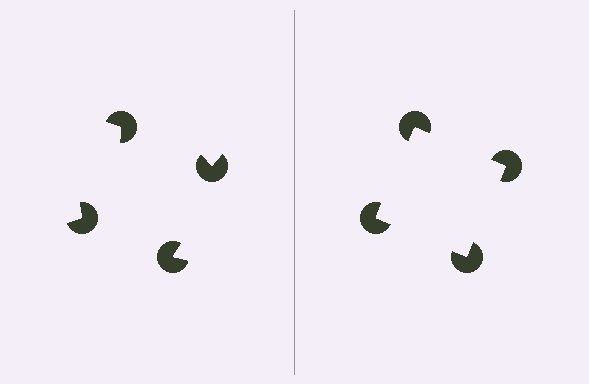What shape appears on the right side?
An illusory square.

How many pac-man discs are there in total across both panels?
8 — 4 on each side.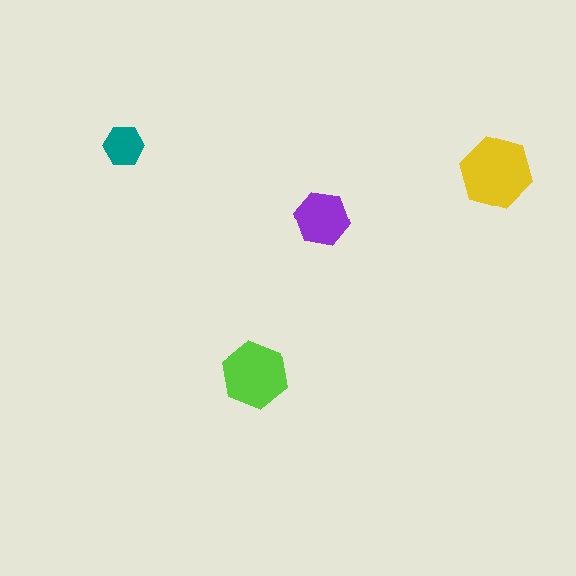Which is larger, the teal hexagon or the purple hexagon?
The purple one.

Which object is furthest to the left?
The teal hexagon is leftmost.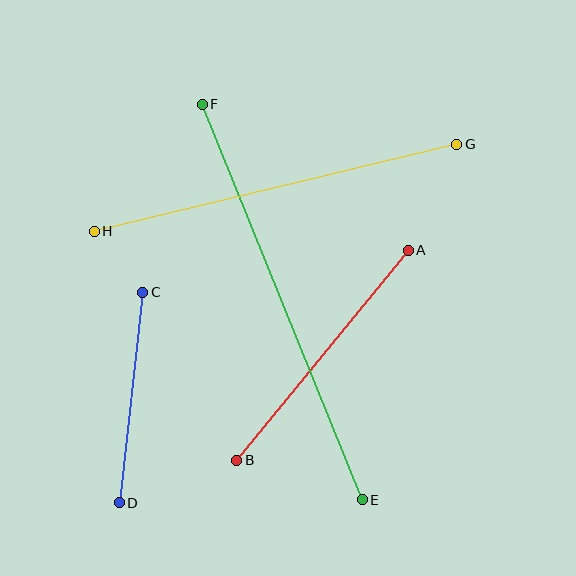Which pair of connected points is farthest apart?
Points E and F are farthest apart.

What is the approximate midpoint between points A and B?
The midpoint is at approximately (322, 355) pixels.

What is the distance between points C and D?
The distance is approximately 212 pixels.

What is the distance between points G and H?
The distance is approximately 373 pixels.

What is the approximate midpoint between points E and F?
The midpoint is at approximately (282, 302) pixels.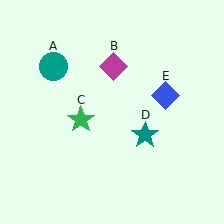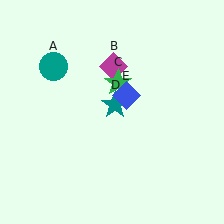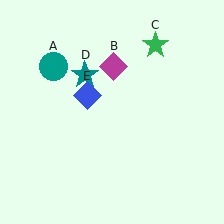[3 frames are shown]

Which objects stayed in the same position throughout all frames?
Teal circle (object A) and magenta diamond (object B) remained stationary.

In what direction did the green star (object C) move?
The green star (object C) moved up and to the right.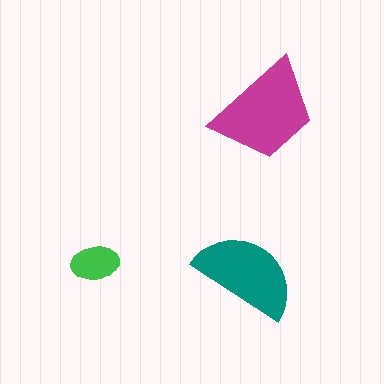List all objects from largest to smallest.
The magenta trapezoid, the teal semicircle, the green ellipse.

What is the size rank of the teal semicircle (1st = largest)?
2nd.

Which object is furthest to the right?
The magenta trapezoid is rightmost.